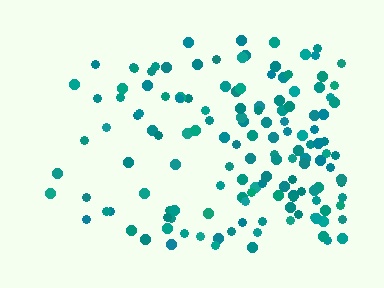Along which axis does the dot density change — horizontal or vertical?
Horizontal.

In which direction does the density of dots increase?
From left to right, with the right side densest.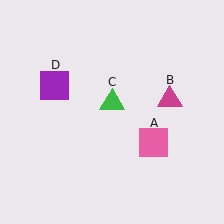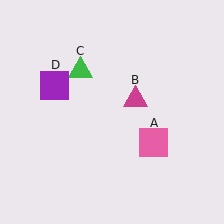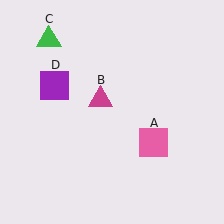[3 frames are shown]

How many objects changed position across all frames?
2 objects changed position: magenta triangle (object B), green triangle (object C).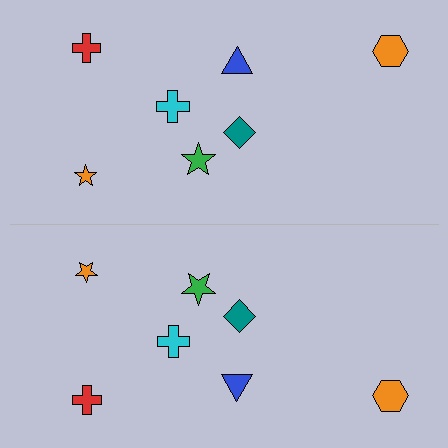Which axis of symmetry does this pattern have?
The pattern has a horizontal axis of symmetry running through the center of the image.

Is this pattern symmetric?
Yes, this pattern has bilateral (reflection) symmetry.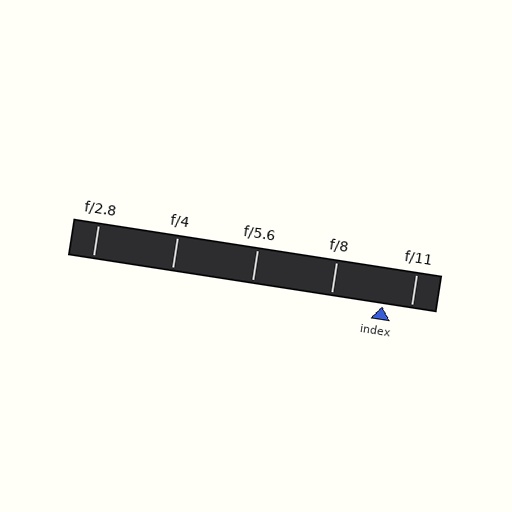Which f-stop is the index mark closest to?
The index mark is closest to f/11.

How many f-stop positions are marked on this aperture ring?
There are 5 f-stop positions marked.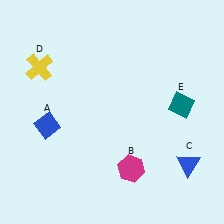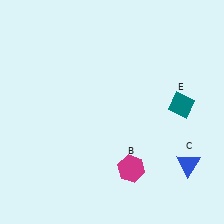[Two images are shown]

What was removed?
The yellow cross (D), the blue diamond (A) were removed in Image 2.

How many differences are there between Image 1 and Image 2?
There are 2 differences between the two images.